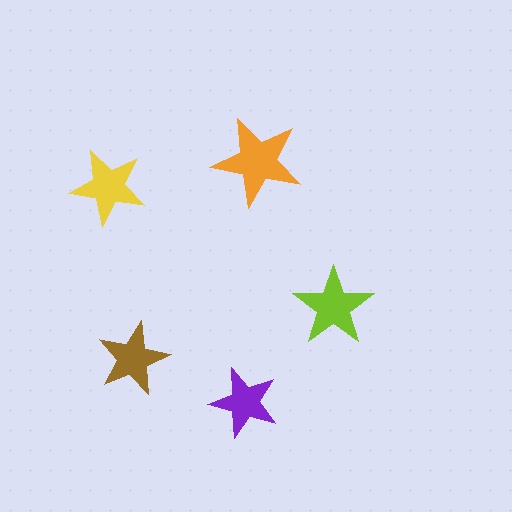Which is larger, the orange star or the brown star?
The orange one.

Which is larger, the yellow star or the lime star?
The lime one.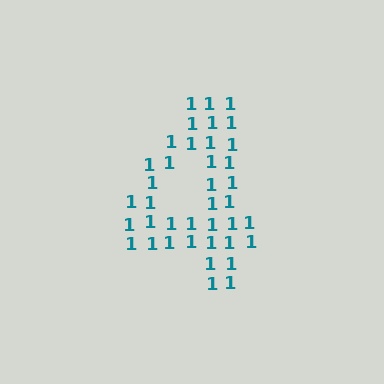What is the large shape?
The large shape is the digit 4.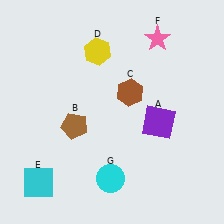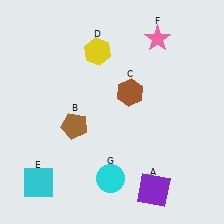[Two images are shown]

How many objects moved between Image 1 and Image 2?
1 object moved between the two images.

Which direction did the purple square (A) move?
The purple square (A) moved down.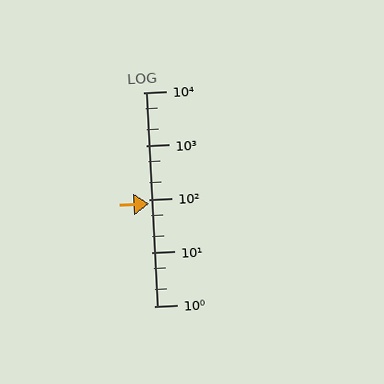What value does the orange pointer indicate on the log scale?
The pointer indicates approximately 81.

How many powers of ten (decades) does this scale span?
The scale spans 4 decades, from 1 to 10000.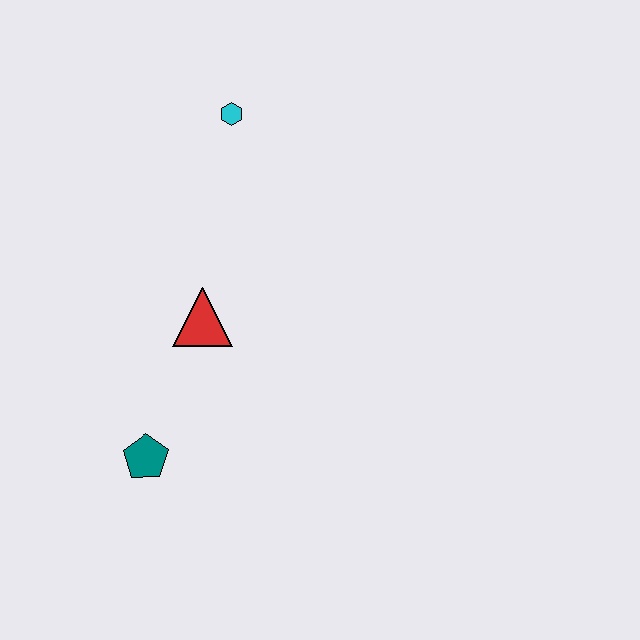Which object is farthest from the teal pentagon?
The cyan hexagon is farthest from the teal pentagon.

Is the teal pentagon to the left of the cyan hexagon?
Yes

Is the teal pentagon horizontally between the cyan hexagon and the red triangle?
No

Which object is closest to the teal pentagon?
The red triangle is closest to the teal pentagon.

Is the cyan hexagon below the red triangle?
No